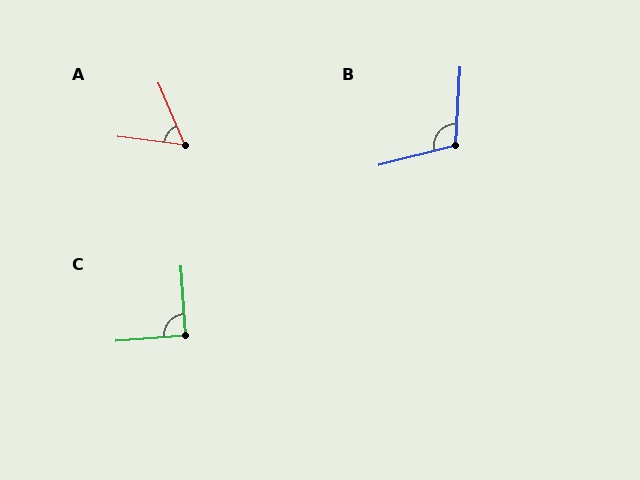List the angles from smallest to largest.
A (61°), C (91°), B (108°).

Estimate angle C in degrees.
Approximately 91 degrees.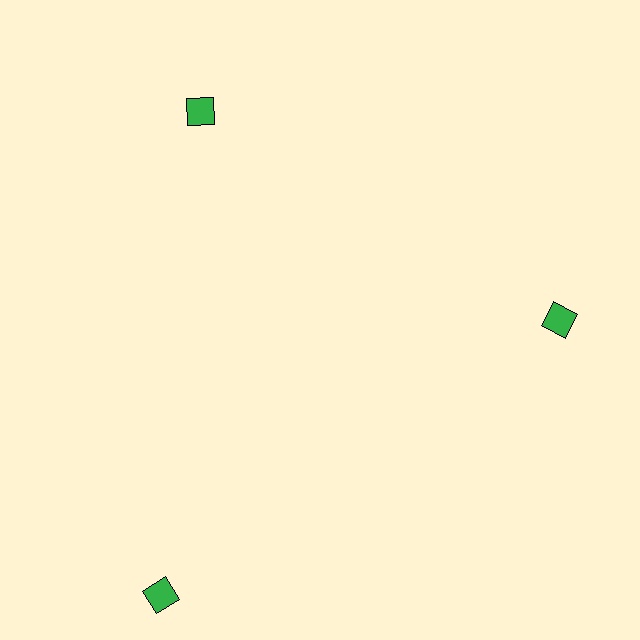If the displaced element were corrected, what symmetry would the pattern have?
It would have 3-fold rotational symmetry — the pattern would map onto itself every 120 degrees.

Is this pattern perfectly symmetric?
No. The 3 green squares are arranged in a ring, but one element near the 7 o'clock position is pushed outward from the center, breaking the 3-fold rotational symmetry.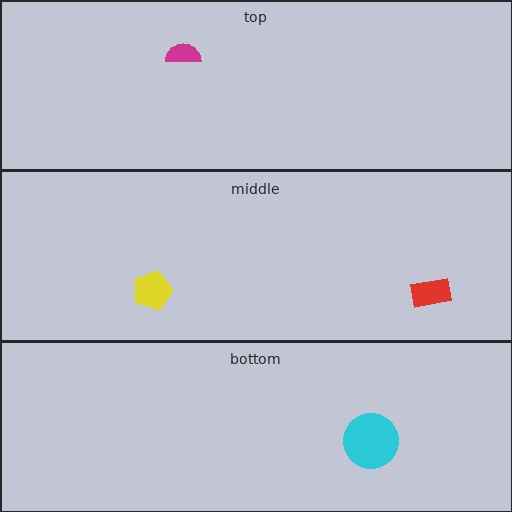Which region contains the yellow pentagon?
The middle region.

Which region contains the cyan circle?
The bottom region.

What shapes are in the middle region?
The red rectangle, the yellow pentagon.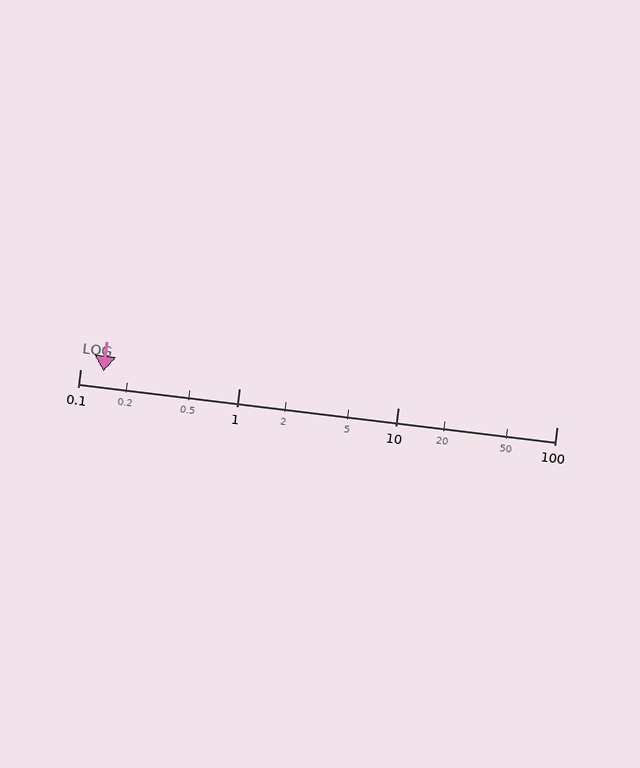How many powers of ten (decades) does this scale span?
The scale spans 3 decades, from 0.1 to 100.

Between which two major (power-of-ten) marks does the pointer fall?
The pointer is between 0.1 and 1.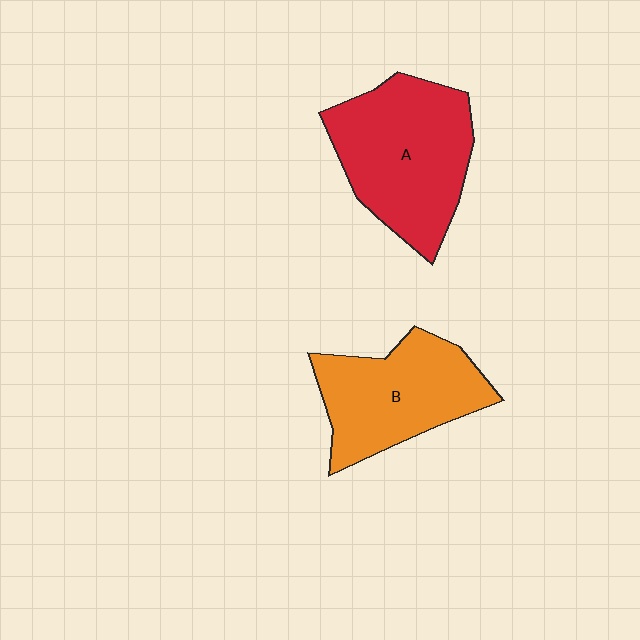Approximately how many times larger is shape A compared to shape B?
Approximately 1.2 times.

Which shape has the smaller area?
Shape B (orange).